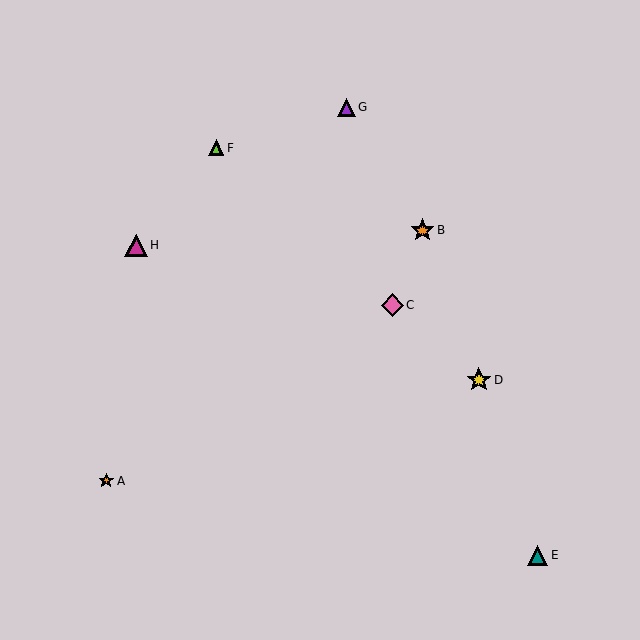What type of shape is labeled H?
Shape H is a magenta triangle.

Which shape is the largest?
The yellow star (labeled D) is the largest.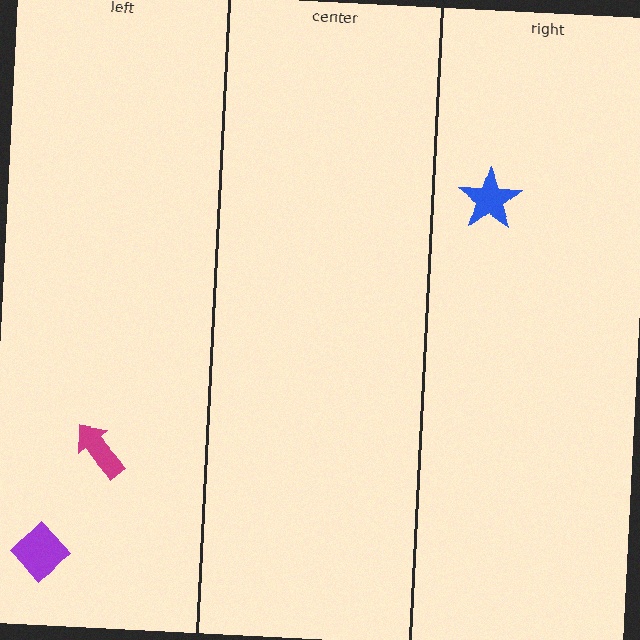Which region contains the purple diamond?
The left region.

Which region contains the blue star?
The right region.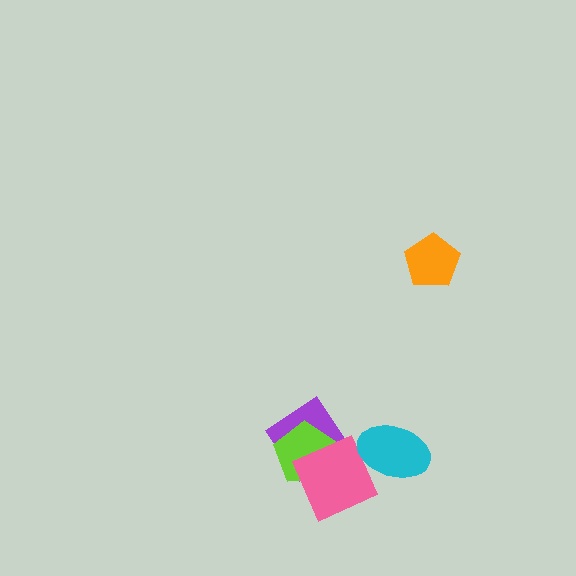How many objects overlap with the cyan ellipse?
0 objects overlap with the cyan ellipse.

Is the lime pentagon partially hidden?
Yes, it is partially covered by another shape.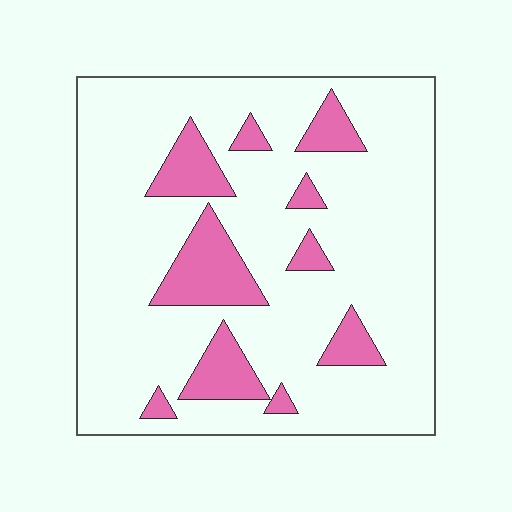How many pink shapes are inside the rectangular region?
10.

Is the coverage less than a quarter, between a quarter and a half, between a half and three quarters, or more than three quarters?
Less than a quarter.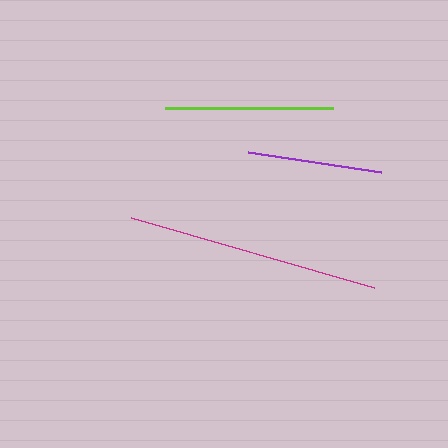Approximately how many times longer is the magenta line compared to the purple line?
The magenta line is approximately 1.9 times the length of the purple line.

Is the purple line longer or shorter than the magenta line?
The magenta line is longer than the purple line.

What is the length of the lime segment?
The lime segment is approximately 168 pixels long.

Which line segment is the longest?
The magenta line is the longest at approximately 253 pixels.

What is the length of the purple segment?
The purple segment is approximately 135 pixels long.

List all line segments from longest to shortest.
From longest to shortest: magenta, lime, purple.